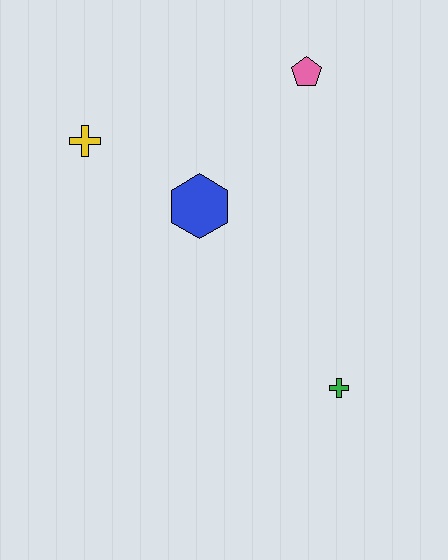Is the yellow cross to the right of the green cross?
No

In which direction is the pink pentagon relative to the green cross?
The pink pentagon is above the green cross.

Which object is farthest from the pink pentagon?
The green cross is farthest from the pink pentagon.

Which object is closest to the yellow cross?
The blue hexagon is closest to the yellow cross.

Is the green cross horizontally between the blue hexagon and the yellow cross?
No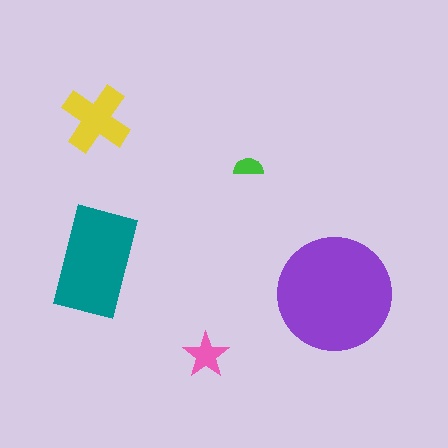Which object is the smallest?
The green semicircle.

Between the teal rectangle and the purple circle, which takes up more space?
The purple circle.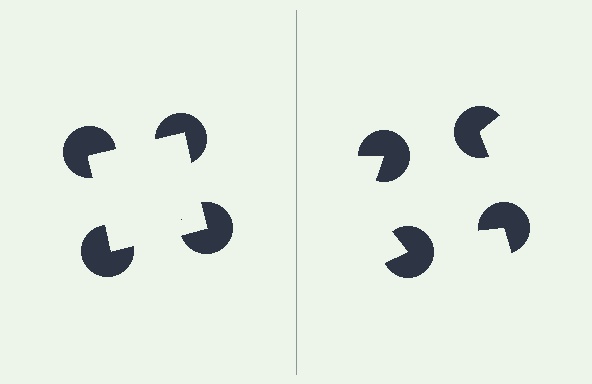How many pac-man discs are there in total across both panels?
8 — 4 on each side.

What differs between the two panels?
The pac-man discs are positioned identically on both sides; only the wedge orientations differ. On the left they align to a square; on the right they are misaligned.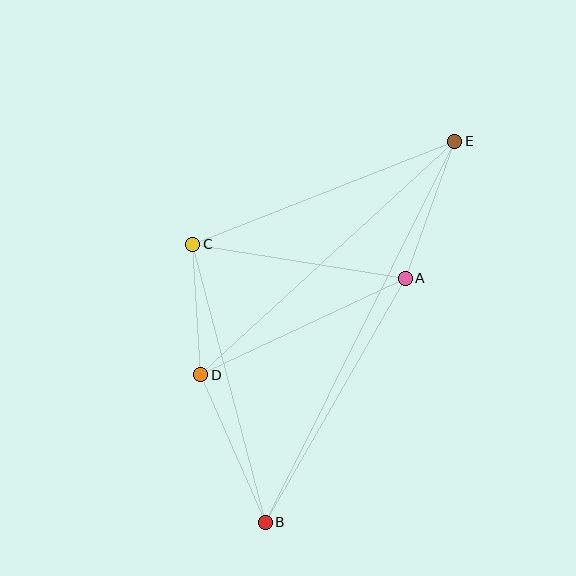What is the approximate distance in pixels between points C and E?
The distance between C and E is approximately 282 pixels.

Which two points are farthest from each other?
Points B and E are farthest from each other.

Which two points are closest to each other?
Points C and D are closest to each other.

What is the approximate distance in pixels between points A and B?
The distance between A and B is approximately 281 pixels.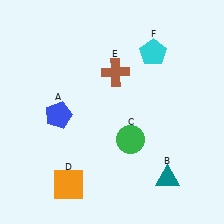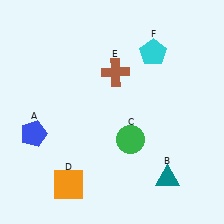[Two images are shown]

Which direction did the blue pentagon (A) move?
The blue pentagon (A) moved left.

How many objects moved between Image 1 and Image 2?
1 object moved between the two images.